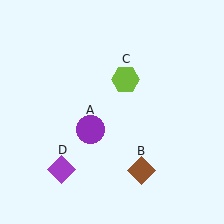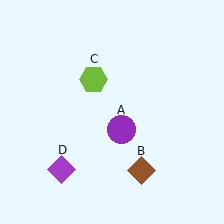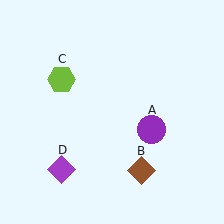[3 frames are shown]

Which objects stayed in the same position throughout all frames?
Brown diamond (object B) and purple diamond (object D) remained stationary.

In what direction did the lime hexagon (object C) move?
The lime hexagon (object C) moved left.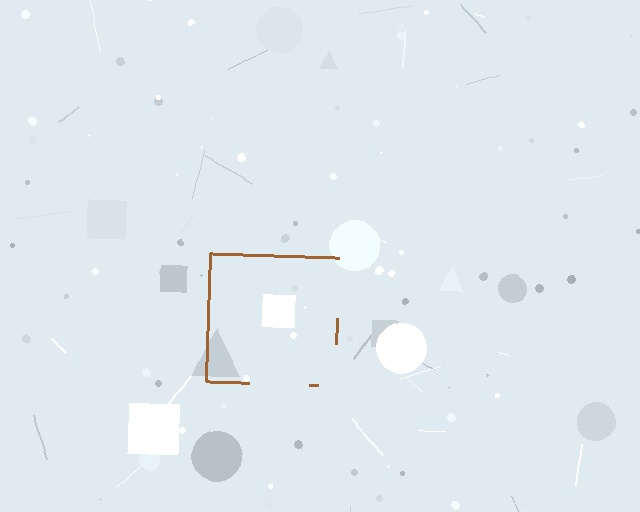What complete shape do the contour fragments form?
The contour fragments form a square.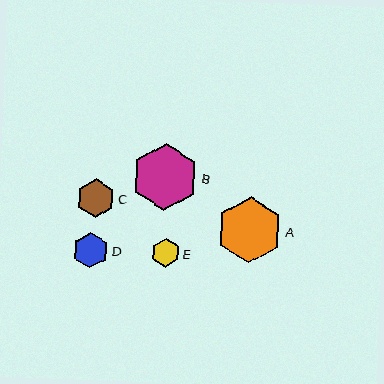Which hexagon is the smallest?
Hexagon E is the smallest with a size of approximately 28 pixels.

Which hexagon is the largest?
Hexagon B is the largest with a size of approximately 67 pixels.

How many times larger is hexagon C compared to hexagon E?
Hexagon C is approximately 1.4 times the size of hexagon E.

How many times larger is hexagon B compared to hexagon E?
Hexagon B is approximately 2.4 times the size of hexagon E.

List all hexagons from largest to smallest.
From largest to smallest: B, A, C, D, E.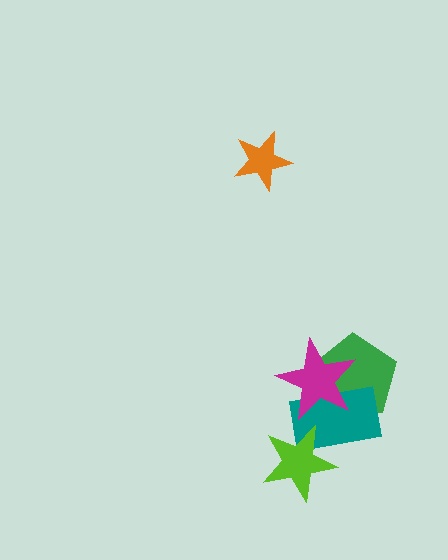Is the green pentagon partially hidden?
Yes, it is partially covered by another shape.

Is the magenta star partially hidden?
No, no other shape covers it.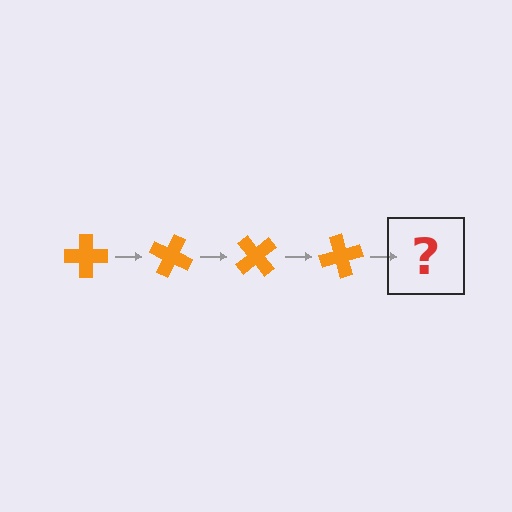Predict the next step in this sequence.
The next step is an orange cross rotated 100 degrees.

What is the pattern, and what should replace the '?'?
The pattern is that the cross rotates 25 degrees each step. The '?' should be an orange cross rotated 100 degrees.